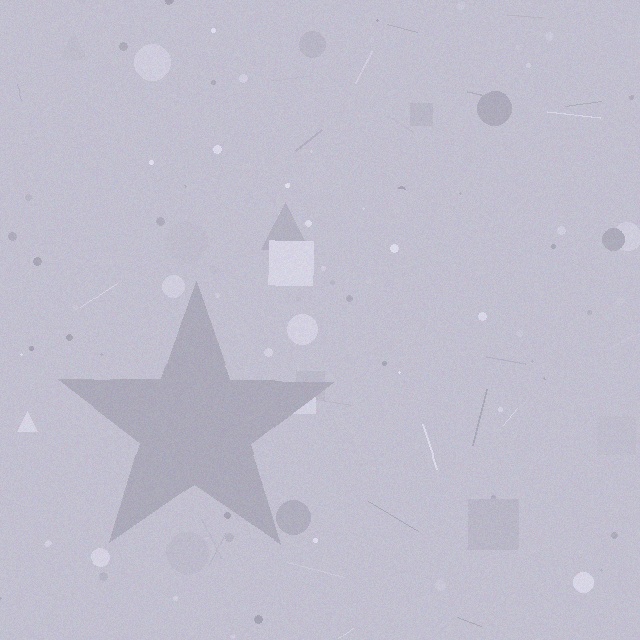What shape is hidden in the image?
A star is hidden in the image.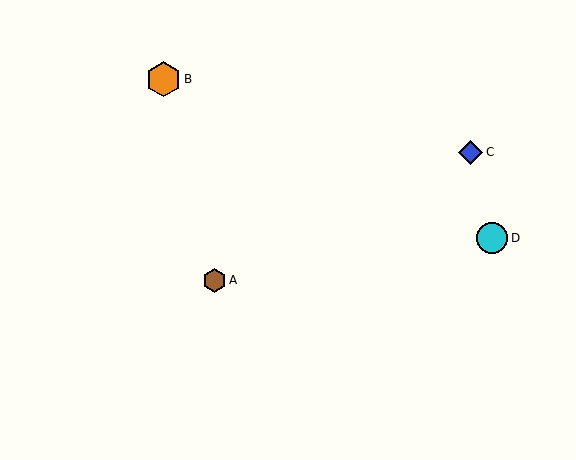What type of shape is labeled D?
Shape D is a cyan circle.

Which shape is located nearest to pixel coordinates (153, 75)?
The orange hexagon (labeled B) at (164, 79) is nearest to that location.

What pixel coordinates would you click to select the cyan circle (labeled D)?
Click at (492, 238) to select the cyan circle D.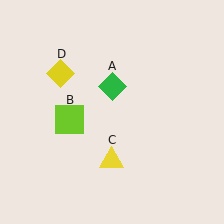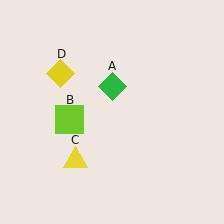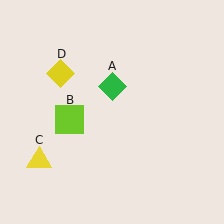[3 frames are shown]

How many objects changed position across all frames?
1 object changed position: yellow triangle (object C).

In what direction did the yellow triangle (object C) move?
The yellow triangle (object C) moved left.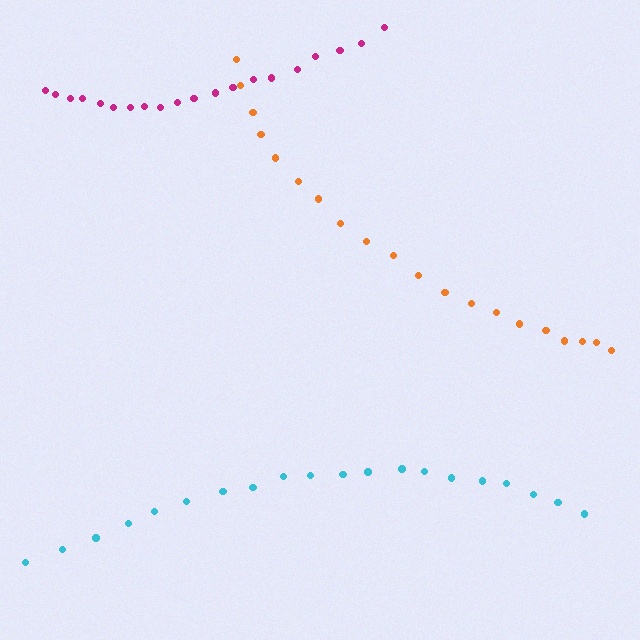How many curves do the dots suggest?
There are 3 distinct paths.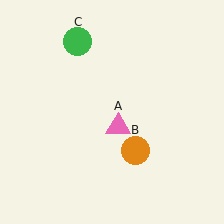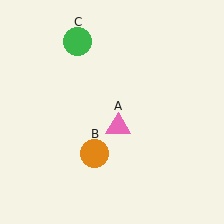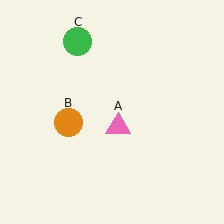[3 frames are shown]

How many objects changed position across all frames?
1 object changed position: orange circle (object B).